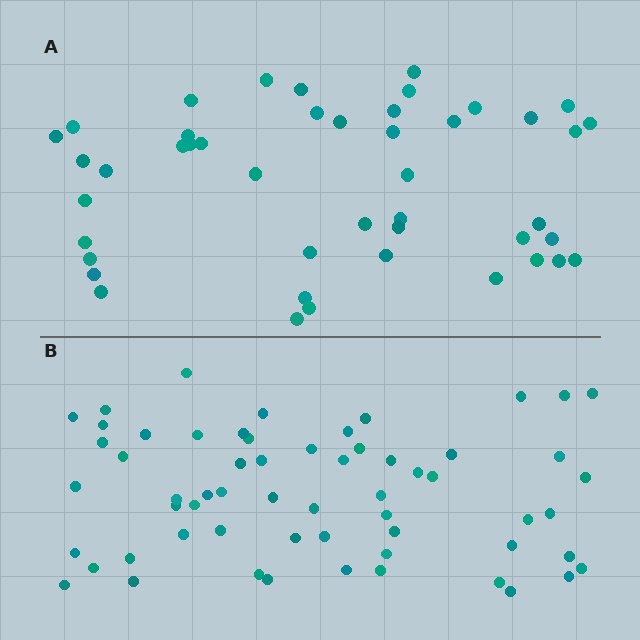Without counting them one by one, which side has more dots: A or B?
Region B (the bottom region) has more dots.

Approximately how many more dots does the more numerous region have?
Region B has approximately 15 more dots than region A.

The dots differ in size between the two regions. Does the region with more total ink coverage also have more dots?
No. Region A has more total ink coverage because its dots are larger, but region B actually contains more individual dots. Total area can be misleading — the number of items is what matters here.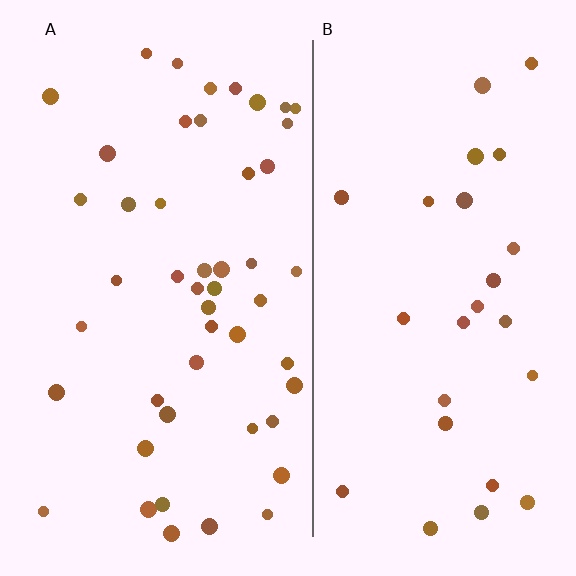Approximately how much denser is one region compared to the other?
Approximately 1.8× — region A over region B.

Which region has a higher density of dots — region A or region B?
A (the left).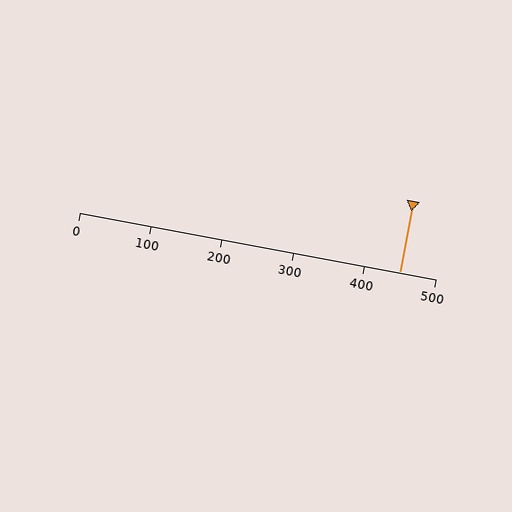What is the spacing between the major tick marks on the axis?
The major ticks are spaced 100 apart.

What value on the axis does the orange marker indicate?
The marker indicates approximately 450.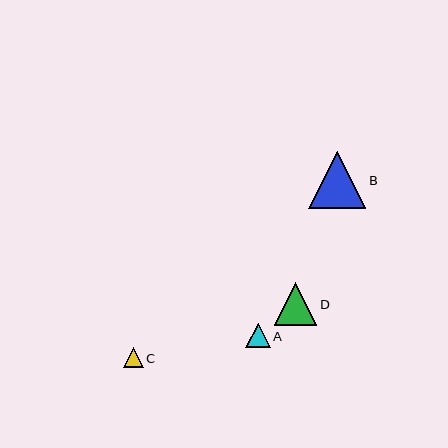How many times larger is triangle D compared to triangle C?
Triangle D is approximately 2.1 times the size of triangle C.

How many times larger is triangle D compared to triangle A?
Triangle D is approximately 1.7 times the size of triangle A.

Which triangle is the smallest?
Triangle C is the smallest with a size of approximately 20 pixels.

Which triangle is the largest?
Triangle B is the largest with a size of approximately 57 pixels.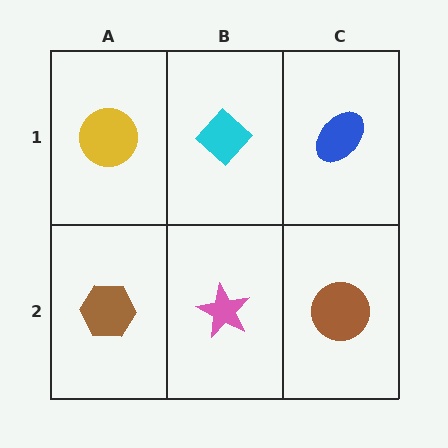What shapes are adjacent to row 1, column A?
A brown hexagon (row 2, column A), a cyan diamond (row 1, column B).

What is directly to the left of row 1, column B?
A yellow circle.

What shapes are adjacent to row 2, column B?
A cyan diamond (row 1, column B), a brown hexagon (row 2, column A), a brown circle (row 2, column C).